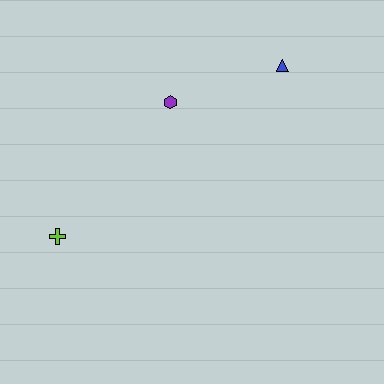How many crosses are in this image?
There is 1 cross.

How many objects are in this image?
There are 3 objects.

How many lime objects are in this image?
There is 1 lime object.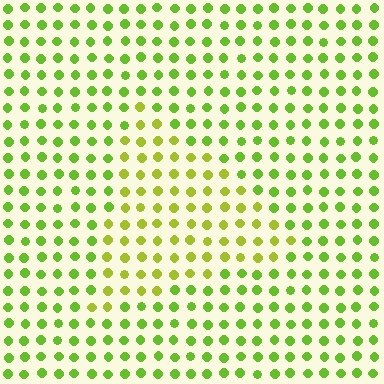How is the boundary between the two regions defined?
The boundary is defined purely by a slight shift in hue (about 25 degrees). Spacing, size, and orientation are identical on both sides.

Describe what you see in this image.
The image is filled with small lime elements in a uniform arrangement. A triangle-shaped region is visible where the elements are tinted to a slightly different hue, forming a subtle color boundary.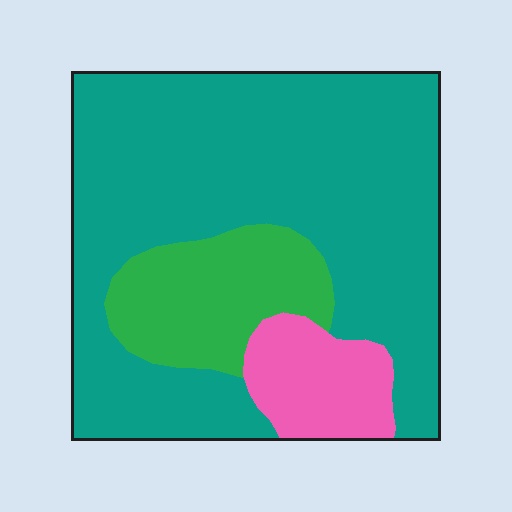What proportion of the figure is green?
Green takes up about one sixth (1/6) of the figure.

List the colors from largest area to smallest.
From largest to smallest: teal, green, pink.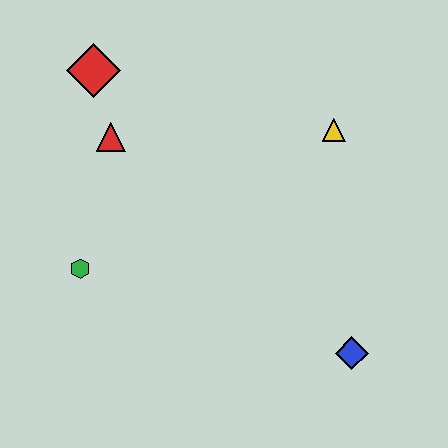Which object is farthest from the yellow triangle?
The green hexagon is farthest from the yellow triangle.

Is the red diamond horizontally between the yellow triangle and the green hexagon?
Yes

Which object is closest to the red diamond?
The red triangle is closest to the red diamond.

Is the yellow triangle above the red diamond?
No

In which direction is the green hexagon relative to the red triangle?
The green hexagon is below the red triangle.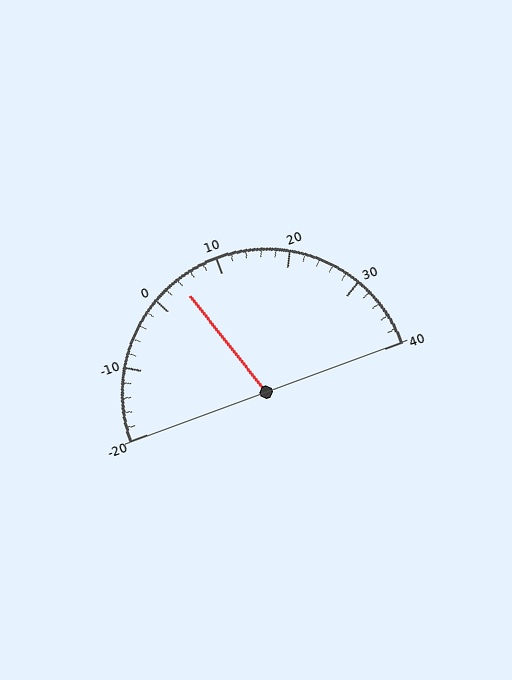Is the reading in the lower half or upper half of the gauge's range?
The reading is in the lower half of the range (-20 to 40).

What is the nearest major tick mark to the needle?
The nearest major tick mark is 0.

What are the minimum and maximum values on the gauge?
The gauge ranges from -20 to 40.